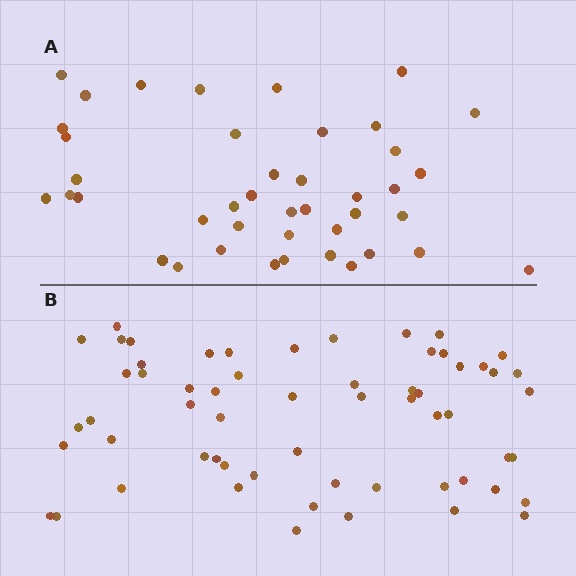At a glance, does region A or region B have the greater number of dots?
Region B (the bottom region) has more dots.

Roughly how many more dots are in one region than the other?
Region B has approximately 20 more dots than region A.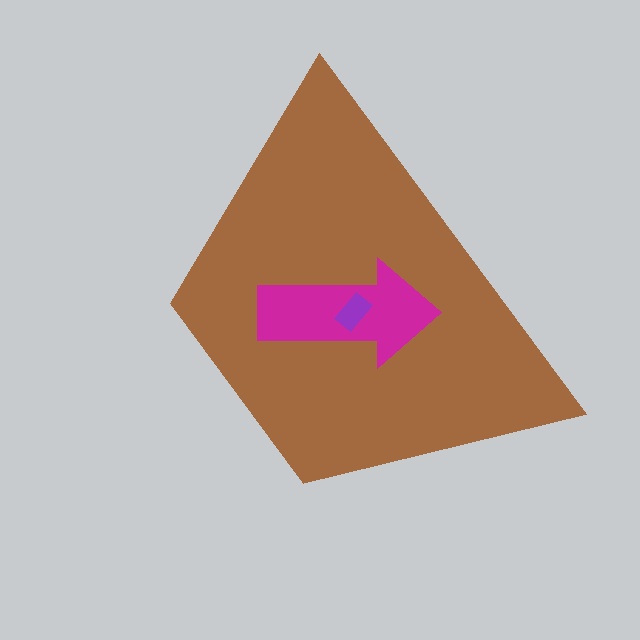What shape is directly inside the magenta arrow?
The purple rectangle.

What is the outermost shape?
The brown trapezoid.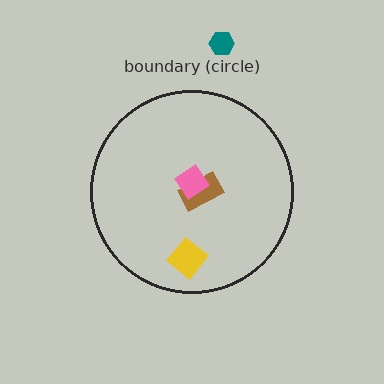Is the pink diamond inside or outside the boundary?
Inside.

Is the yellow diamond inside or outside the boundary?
Inside.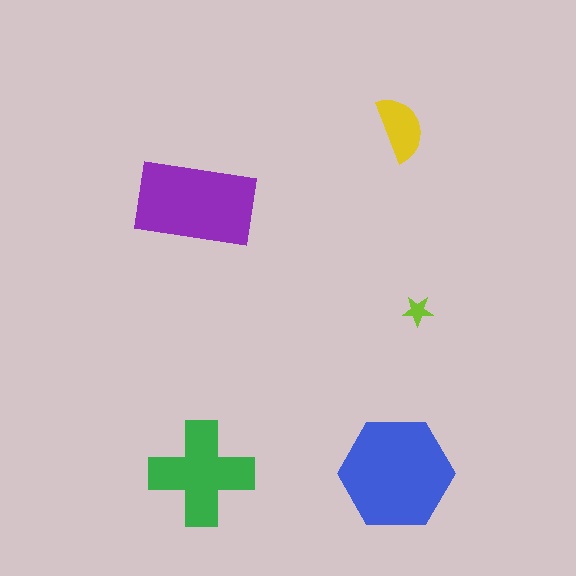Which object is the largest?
The blue hexagon.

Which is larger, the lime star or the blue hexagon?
The blue hexagon.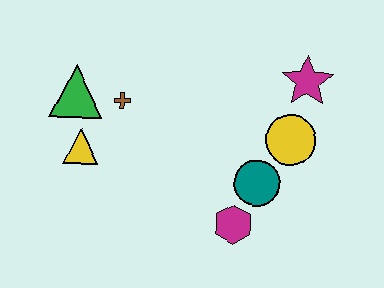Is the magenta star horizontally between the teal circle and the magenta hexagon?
No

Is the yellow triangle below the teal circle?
No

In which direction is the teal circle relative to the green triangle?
The teal circle is to the right of the green triangle.